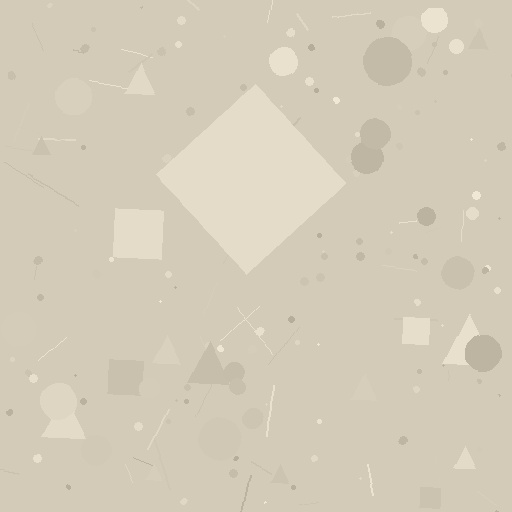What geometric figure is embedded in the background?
A diamond is embedded in the background.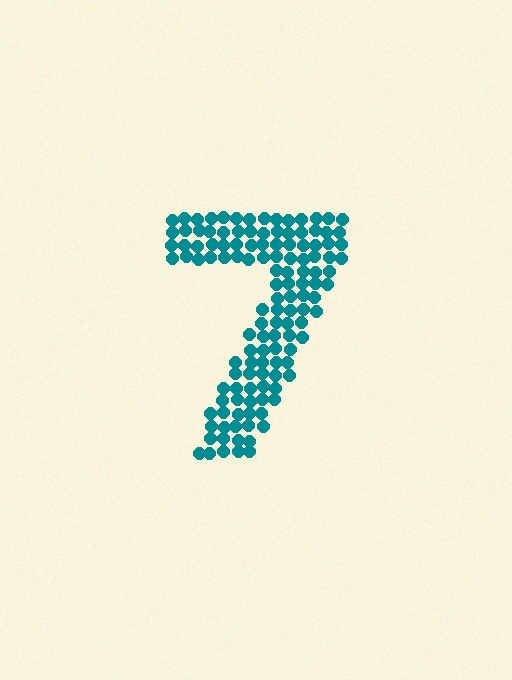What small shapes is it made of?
It is made of small circles.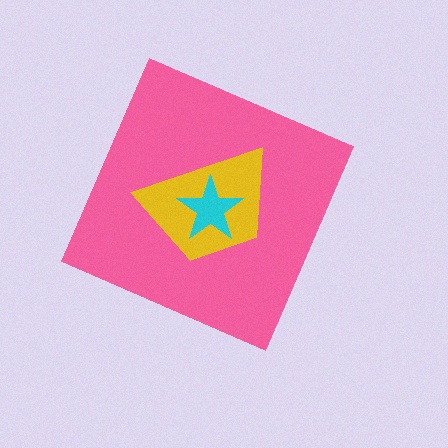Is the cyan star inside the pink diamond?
Yes.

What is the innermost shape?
The cyan star.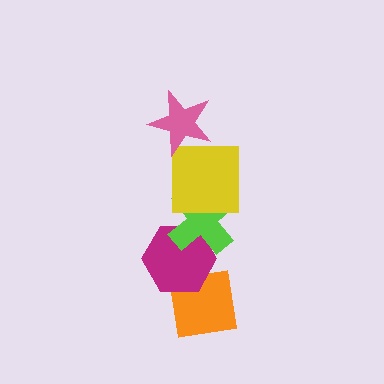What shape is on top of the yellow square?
The pink star is on top of the yellow square.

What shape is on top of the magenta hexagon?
The lime cross is on top of the magenta hexagon.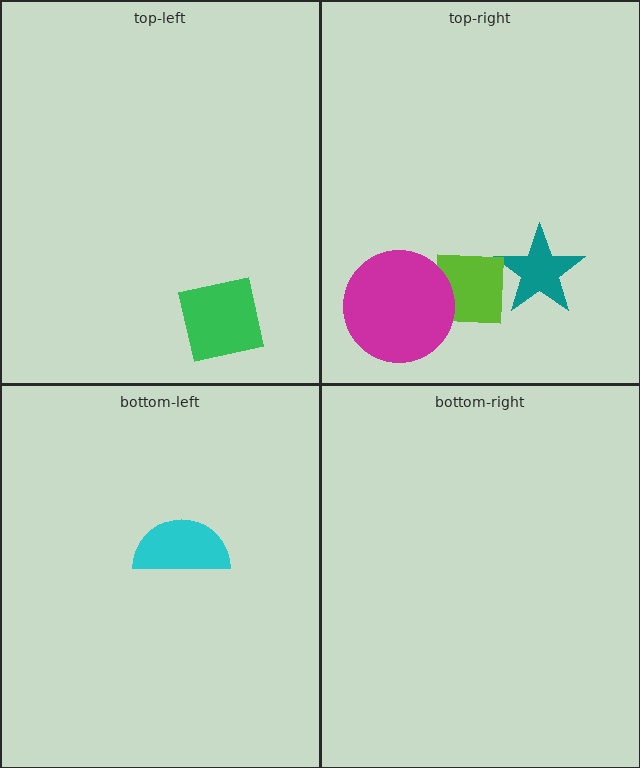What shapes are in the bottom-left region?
The cyan semicircle.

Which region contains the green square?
The top-left region.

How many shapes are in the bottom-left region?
1.